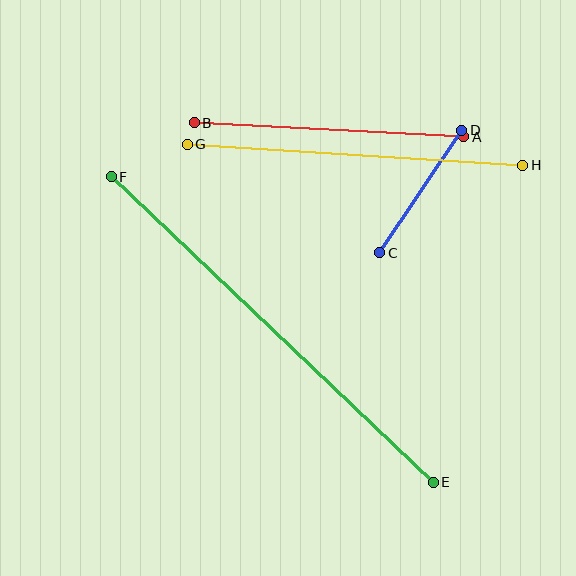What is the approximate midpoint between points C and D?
The midpoint is at approximately (421, 192) pixels.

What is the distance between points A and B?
The distance is approximately 270 pixels.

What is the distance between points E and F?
The distance is approximately 444 pixels.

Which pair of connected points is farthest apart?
Points E and F are farthest apart.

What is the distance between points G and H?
The distance is approximately 336 pixels.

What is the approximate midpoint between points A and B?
The midpoint is at approximately (329, 130) pixels.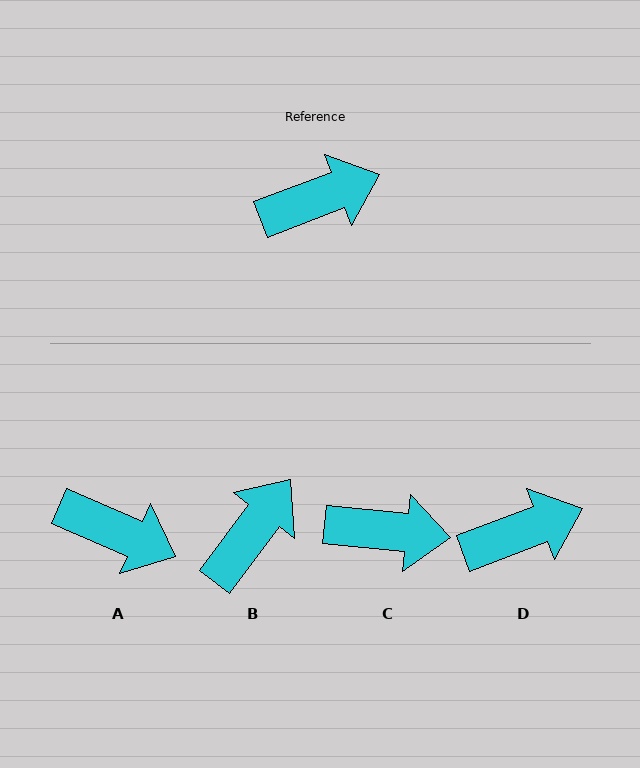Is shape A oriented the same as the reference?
No, it is off by about 44 degrees.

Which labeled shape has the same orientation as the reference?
D.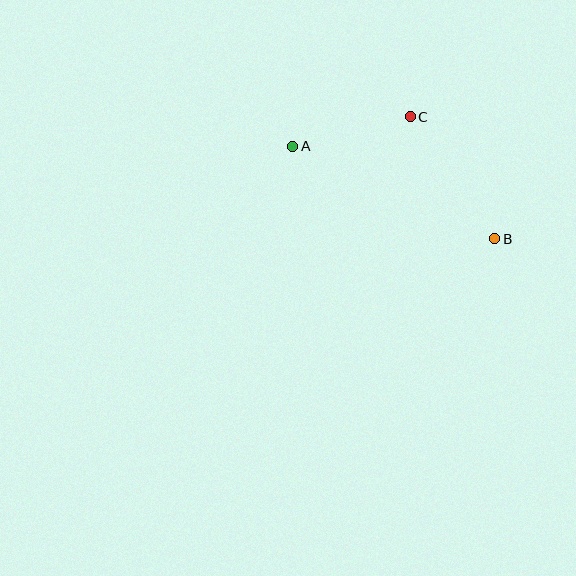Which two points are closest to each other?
Points A and C are closest to each other.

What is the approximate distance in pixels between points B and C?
The distance between B and C is approximately 148 pixels.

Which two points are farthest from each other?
Points A and B are farthest from each other.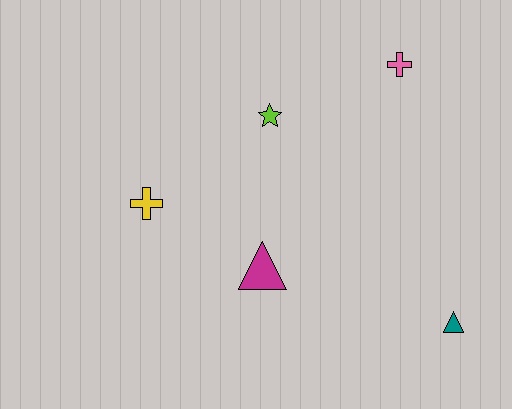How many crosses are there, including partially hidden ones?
There are 2 crosses.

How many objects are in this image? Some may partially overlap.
There are 5 objects.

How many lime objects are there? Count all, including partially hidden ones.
There is 1 lime object.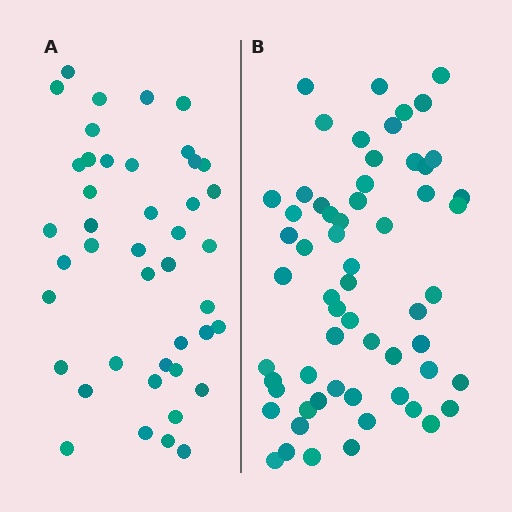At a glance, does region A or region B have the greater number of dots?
Region B (the right region) has more dots.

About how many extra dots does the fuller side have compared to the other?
Region B has approximately 15 more dots than region A.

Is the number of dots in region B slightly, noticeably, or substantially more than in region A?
Region B has noticeably more, but not dramatically so. The ratio is roughly 1.4 to 1.